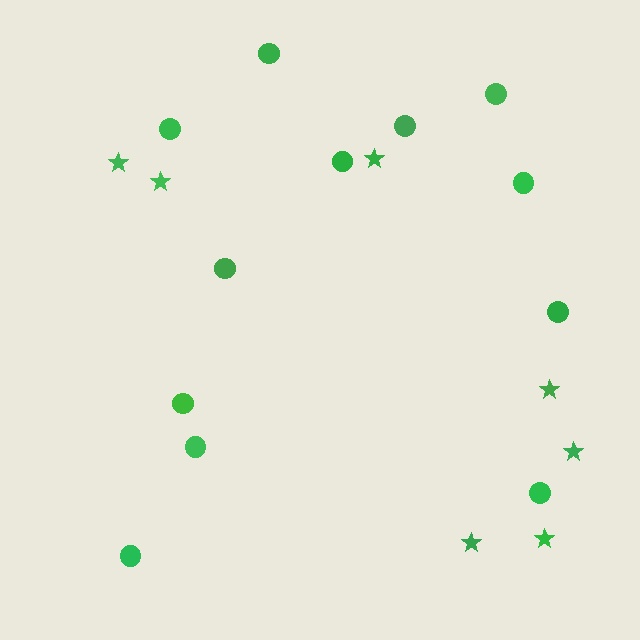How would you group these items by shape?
There are 2 groups: one group of stars (7) and one group of circles (12).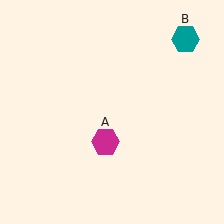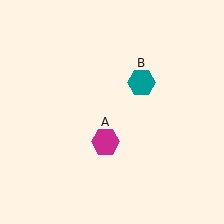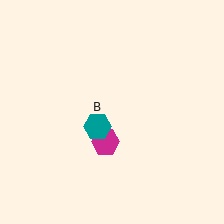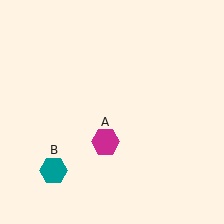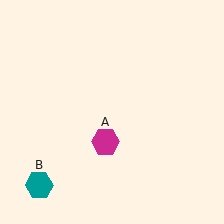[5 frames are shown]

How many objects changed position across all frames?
1 object changed position: teal hexagon (object B).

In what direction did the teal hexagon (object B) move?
The teal hexagon (object B) moved down and to the left.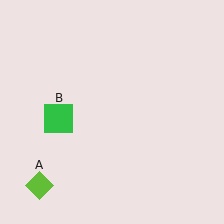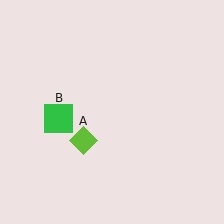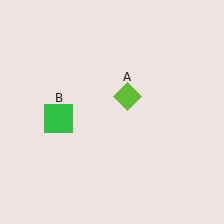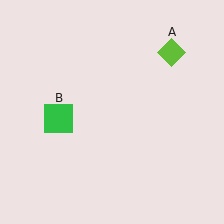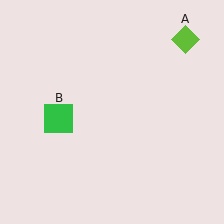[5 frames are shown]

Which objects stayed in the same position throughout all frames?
Green square (object B) remained stationary.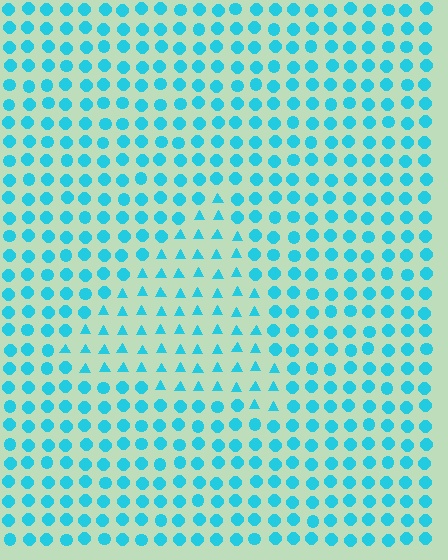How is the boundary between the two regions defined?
The boundary is defined by a change in element shape: triangles inside vs. circles outside. All elements share the same color and spacing.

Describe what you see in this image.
The image is filled with small cyan elements arranged in a uniform grid. A triangle-shaped region contains triangles, while the surrounding area contains circles. The boundary is defined purely by the change in element shape.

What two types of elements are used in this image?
The image uses triangles inside the triangle region and circles outside it.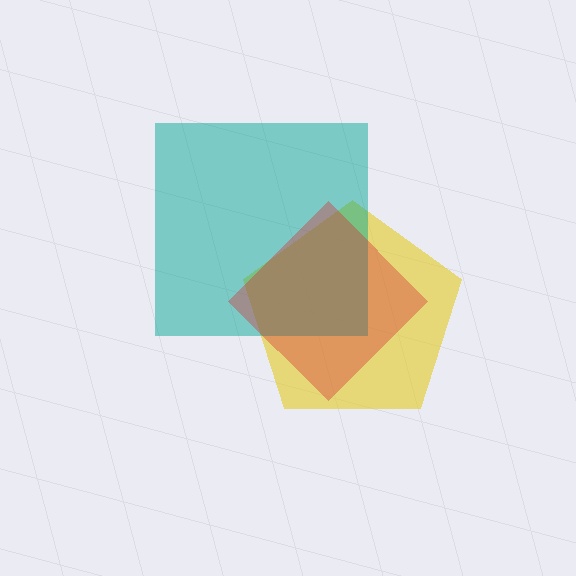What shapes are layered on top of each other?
The layered shapes are: a yellow pentagon, a teal square, a red diamond.